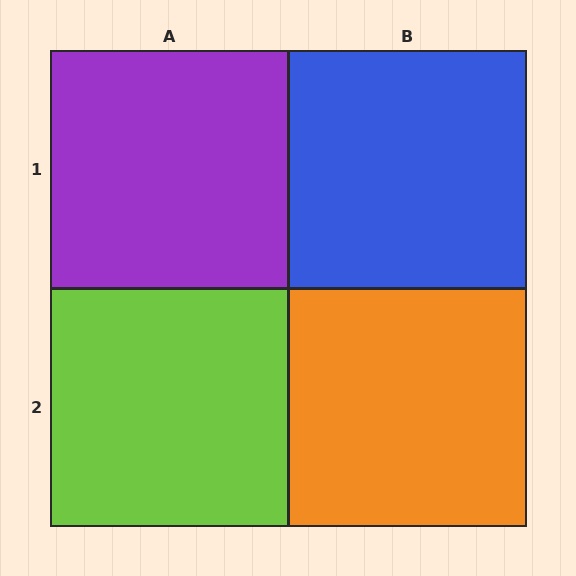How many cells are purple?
1 cell is purple.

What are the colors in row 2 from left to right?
Lime, orange.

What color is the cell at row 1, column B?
Blue.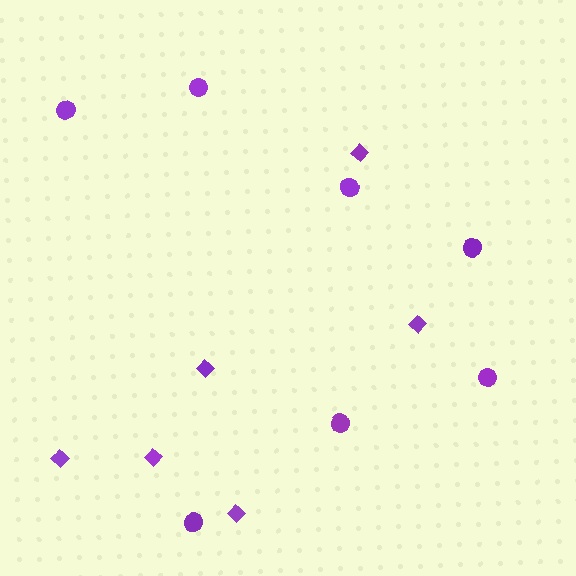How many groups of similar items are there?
There are 2 groups: one group of circles (7) and one group of diamonds (6).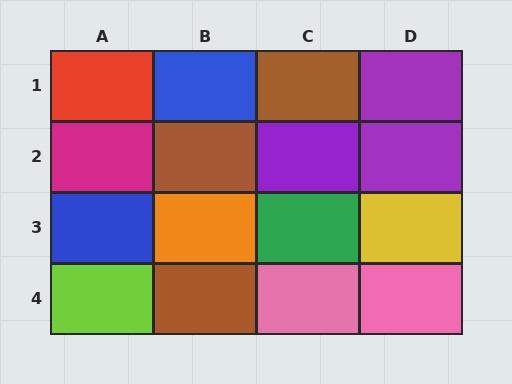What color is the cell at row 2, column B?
Brown.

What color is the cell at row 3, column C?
Green.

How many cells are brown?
3 cells are brown.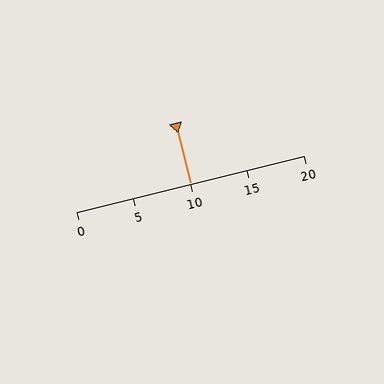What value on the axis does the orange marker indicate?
The marker indicates approximately 10.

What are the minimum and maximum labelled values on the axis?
The axis runs from 0 to 20.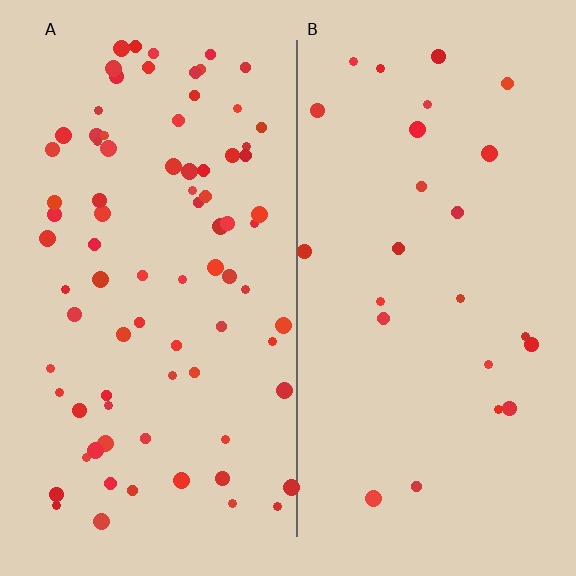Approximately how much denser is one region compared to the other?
Approximately 3.3× — region A over region B.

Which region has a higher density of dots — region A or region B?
A (the left).